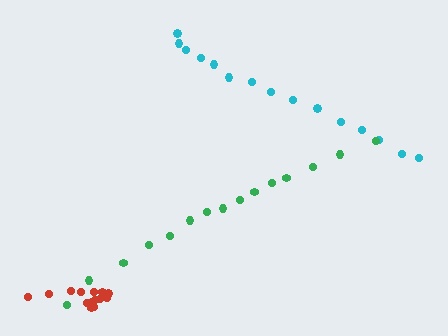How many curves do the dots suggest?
There are 3 distinct paths.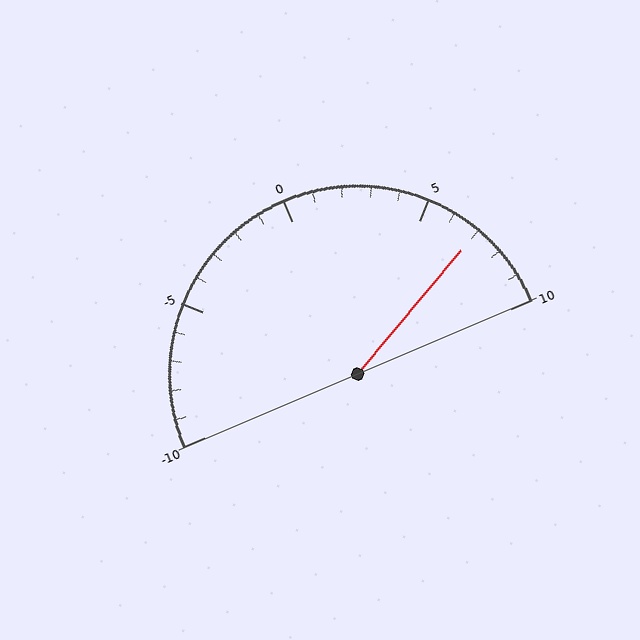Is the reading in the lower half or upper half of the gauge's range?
The reading is in the upper half of the range (-10 to 10).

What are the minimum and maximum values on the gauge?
The gauge ranges from -10 to 10.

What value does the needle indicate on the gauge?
The needle indicates approximately 7.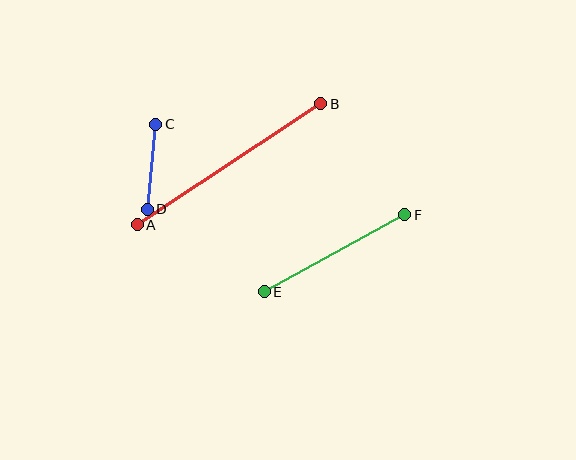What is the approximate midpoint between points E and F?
The midpoint is at approximately (335, 253) pixels.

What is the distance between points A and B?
The distance is approximately 220 pixels.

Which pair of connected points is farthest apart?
Points A and B are farthest apart.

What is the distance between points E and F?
The distance is approximately 160 pixels.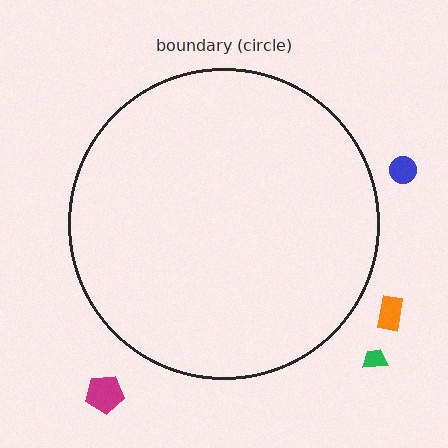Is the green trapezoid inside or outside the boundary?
Outside.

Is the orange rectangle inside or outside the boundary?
Outside.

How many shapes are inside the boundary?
0 inside, 4 outside.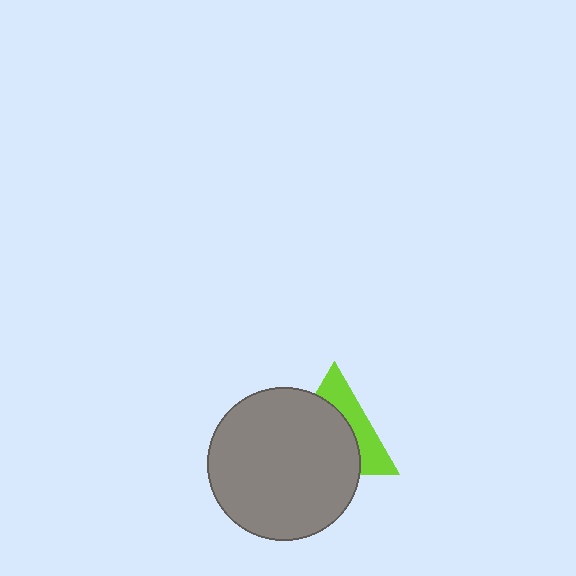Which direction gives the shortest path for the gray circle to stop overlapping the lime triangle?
Moving toward the lower-left gives the shortest separation.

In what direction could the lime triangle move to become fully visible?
The lime triangle could move toward the upper-right. That would shift it out from behind the gray circle entirely.